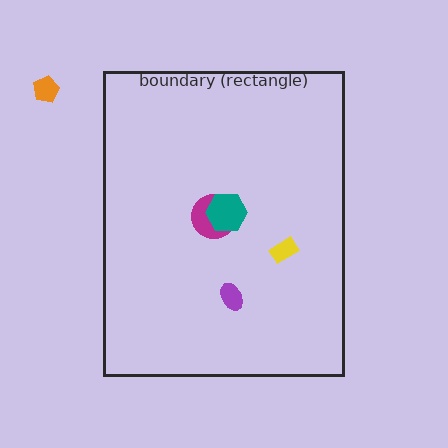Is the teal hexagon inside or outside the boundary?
Inside.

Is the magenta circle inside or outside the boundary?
Inside.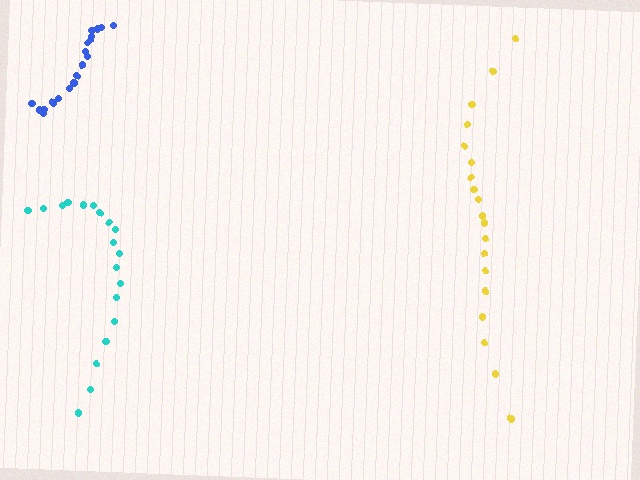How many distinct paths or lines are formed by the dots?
There are 3 distinct paths.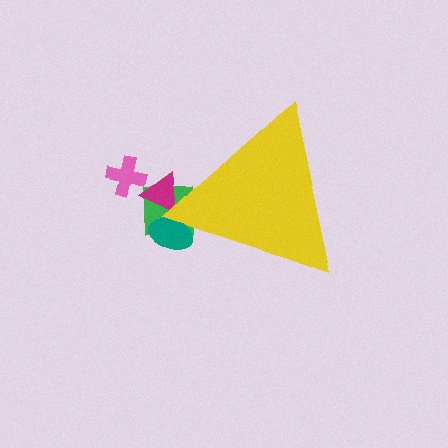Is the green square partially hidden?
Yes, the green square is partially hidden behind the yellow triangle.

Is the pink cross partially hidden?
No, the pink cross is fully visible.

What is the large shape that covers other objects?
A yellow triangle.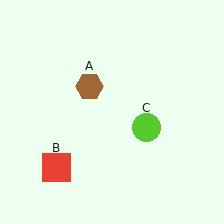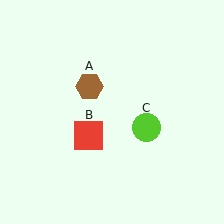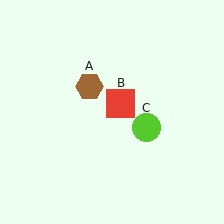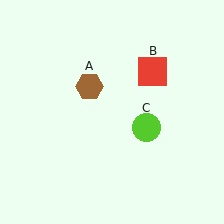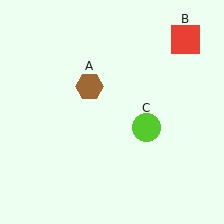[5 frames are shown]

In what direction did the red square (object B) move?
The red square (object B) moved up and to the right.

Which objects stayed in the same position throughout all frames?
Brown hexagon (object A) and lime circle (object C) remained stationary.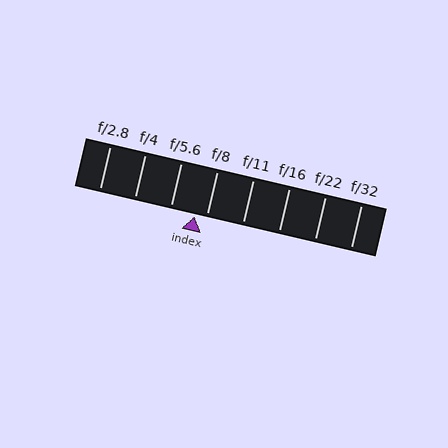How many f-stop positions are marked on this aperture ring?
There are 8 f-stop positions marked.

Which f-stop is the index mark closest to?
The index mark is closest to f/8.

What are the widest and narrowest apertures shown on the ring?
The widest aperture shown is f/2.8 and the narrowest is f/32.